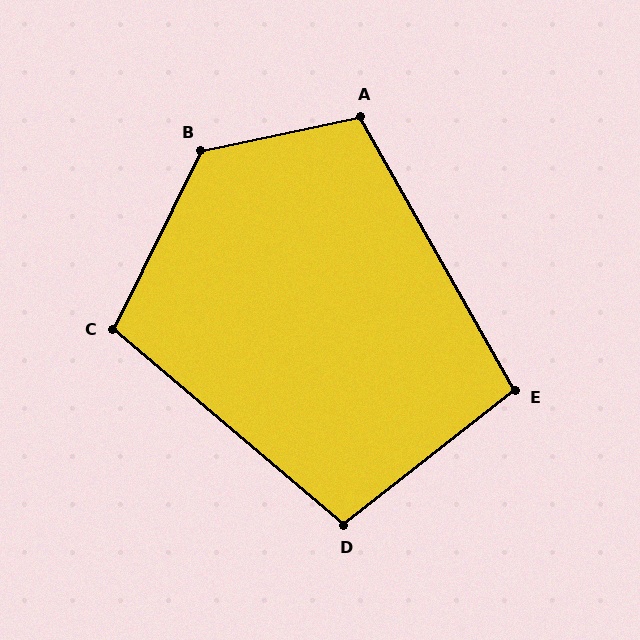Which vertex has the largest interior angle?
B, at approximately 128 degrees.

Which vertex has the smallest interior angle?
E, at approximately 99 degrees.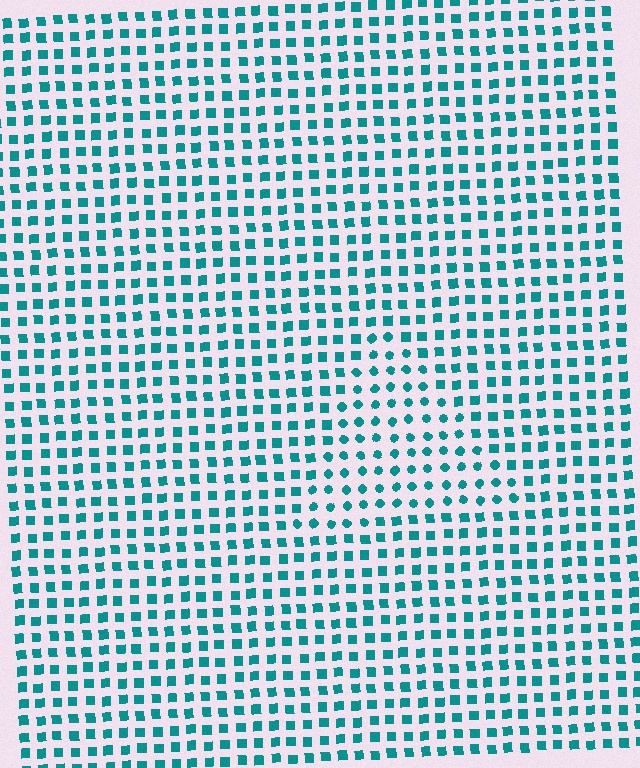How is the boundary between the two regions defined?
The boundary is defined by a change in element shape: circles inside vs. squares outside. All elements share the same color and spacing.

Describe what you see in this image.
The image is filled with small teal elements arranged in a uniform grid. A triangle-shaped region contains circles, while the surrounding area contains squares. The boundary is defined purely by the change in element shape.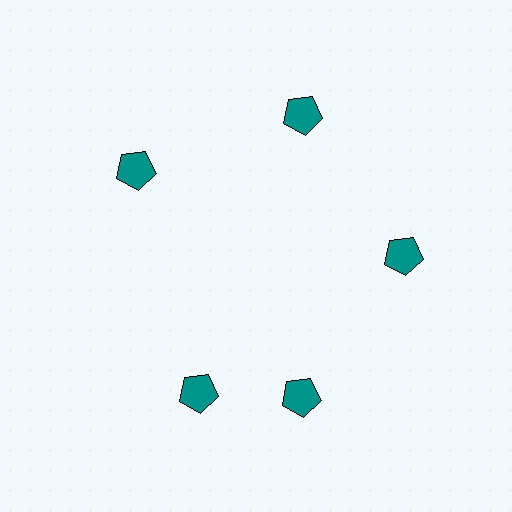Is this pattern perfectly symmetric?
No. The 5 teal pentagons are arranged in a ring, but one element near the 8 o'clock position is rotated out of alignment along the ring, breaking the 5-fold rotational symmetry.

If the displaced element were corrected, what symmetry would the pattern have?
It would have 5-fold rotational symmetry — the pattern would map onto itself every 72 degrees.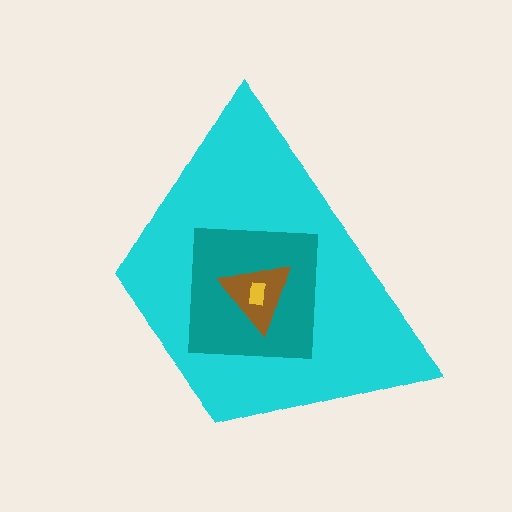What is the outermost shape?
The cyan trapezoid.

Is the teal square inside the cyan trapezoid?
Yes.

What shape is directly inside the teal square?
The brown triangle.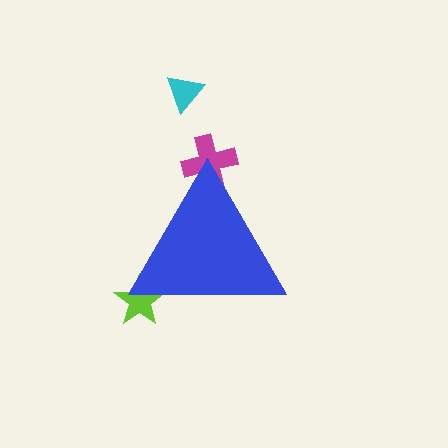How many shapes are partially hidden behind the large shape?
2 shapes are partially hidden.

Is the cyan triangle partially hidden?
No, the cyan triangle is fully visible.